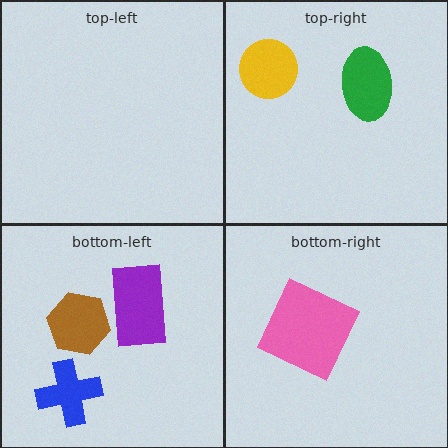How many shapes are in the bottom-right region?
1.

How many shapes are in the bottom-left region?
3.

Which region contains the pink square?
The bottom-right region.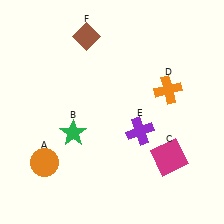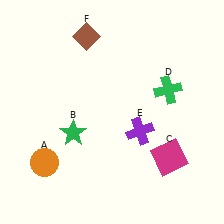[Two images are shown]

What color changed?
The cross (D) changed from orange in Image 1 to green in Image 2.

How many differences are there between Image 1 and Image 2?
There is 1 difference between the two images.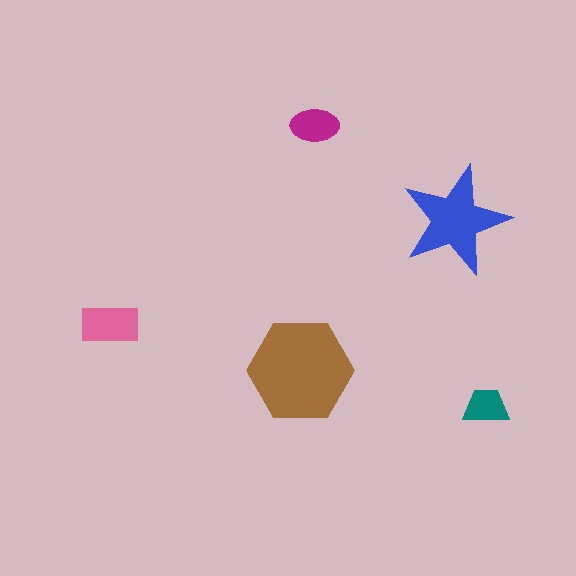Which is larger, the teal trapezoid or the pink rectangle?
The pink rectangle.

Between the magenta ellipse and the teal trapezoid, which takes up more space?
The magenta ellipse.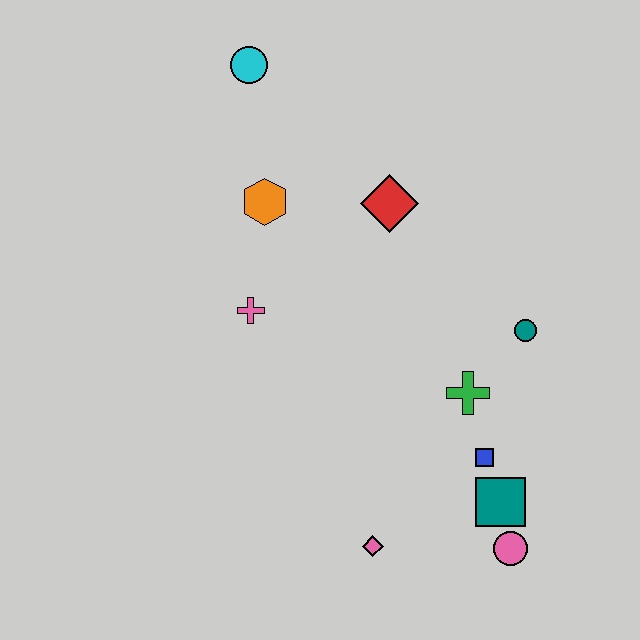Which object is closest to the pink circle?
The teal square is closest to the pink circle.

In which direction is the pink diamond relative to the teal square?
The pink diamond is to the left of the teal square.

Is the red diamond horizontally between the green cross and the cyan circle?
Yes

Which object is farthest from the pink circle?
The cyan circle is farthest from the pink circle.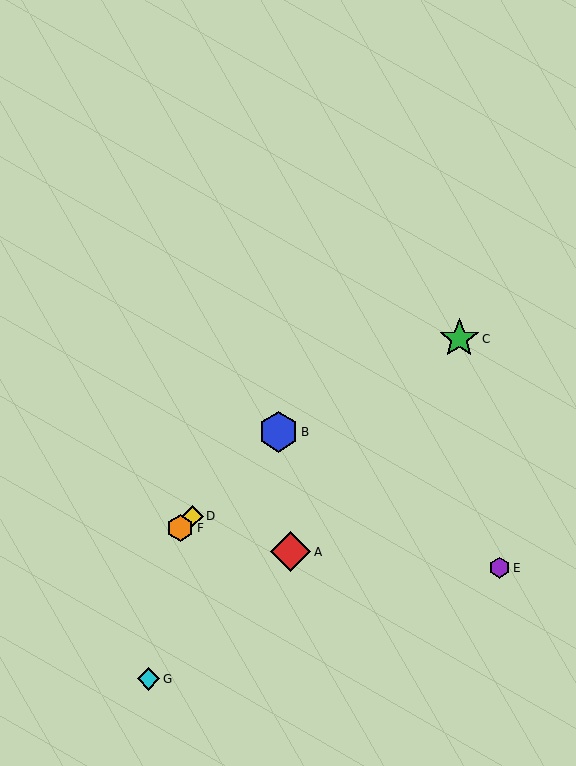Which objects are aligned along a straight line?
Objects B, D, F are aligned along a straight line.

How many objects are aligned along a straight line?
3 objects (B, D, F) are aligned along a straight line.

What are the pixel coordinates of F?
Object F is at (180, 528).